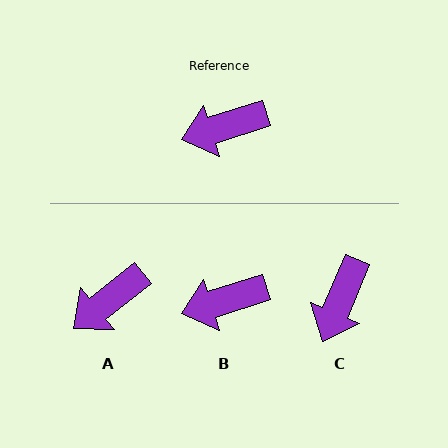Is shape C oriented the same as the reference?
No, it is off by about 49 degrees.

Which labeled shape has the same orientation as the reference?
B.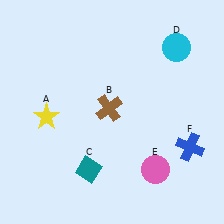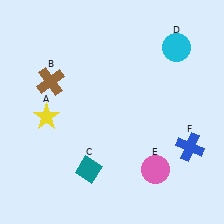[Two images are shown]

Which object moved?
The brown cross (B) moved left.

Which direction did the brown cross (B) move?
The brown cross (B) moved left.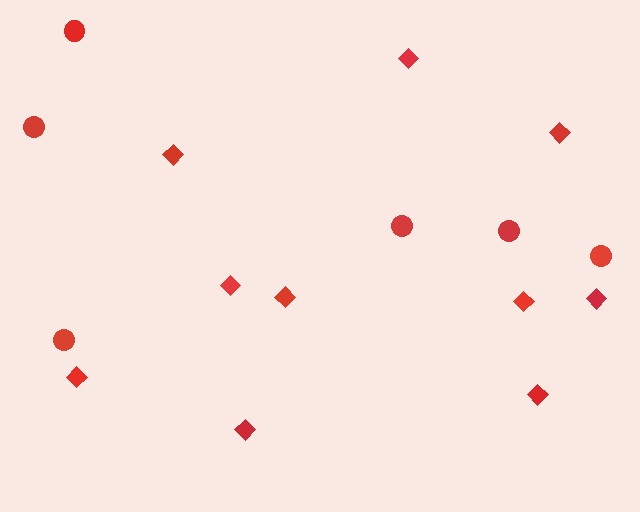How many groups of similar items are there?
There are 2 groups: one group of circles (6) and one group of diamonds (10).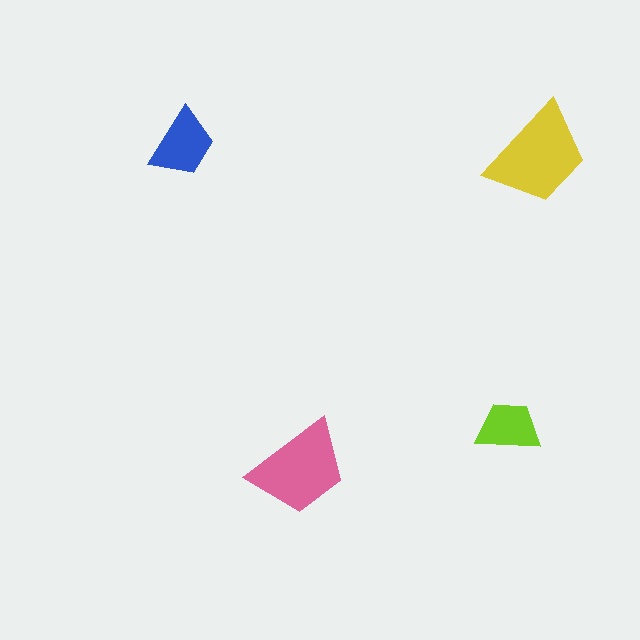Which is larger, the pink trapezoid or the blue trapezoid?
The pink one.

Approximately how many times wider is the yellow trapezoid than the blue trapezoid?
About 1.5 times wider.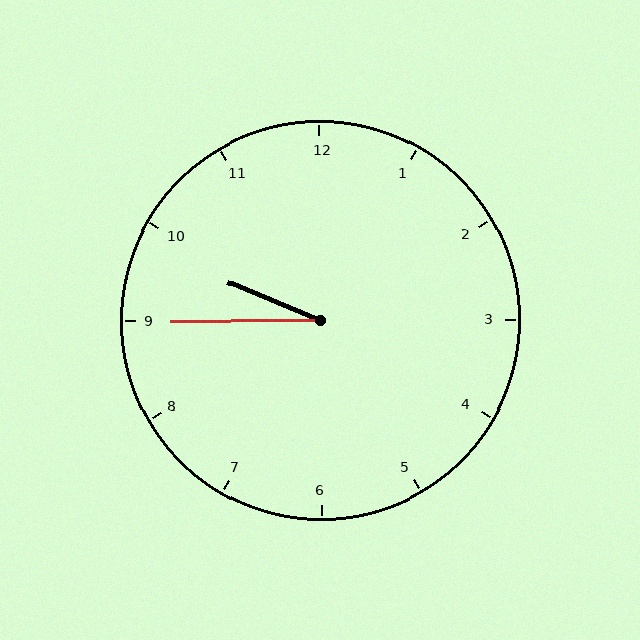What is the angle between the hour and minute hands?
Approximately 22 degrees.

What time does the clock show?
9:45.